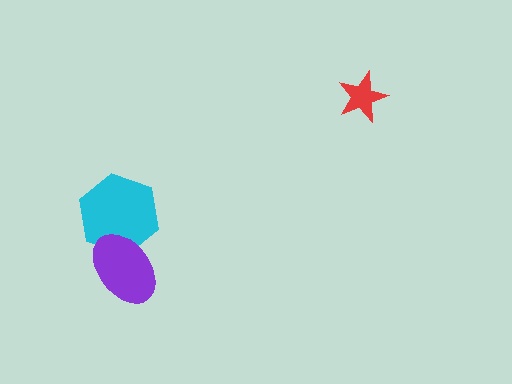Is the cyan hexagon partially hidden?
Yes, it is partially covered by another shape.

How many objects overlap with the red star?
0 objects overlap with the red star.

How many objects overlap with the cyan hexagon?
1 object overlaps with the cyan hexagon.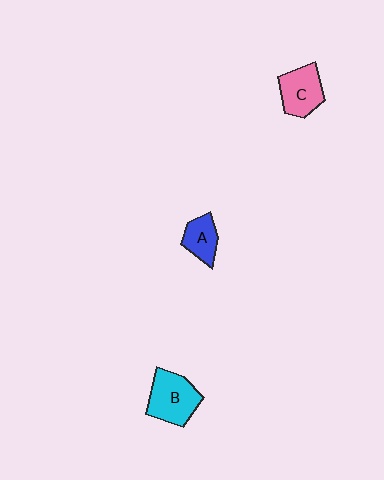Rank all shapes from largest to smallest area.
From largest to smallest: B (cyan), C (pink), A (blue).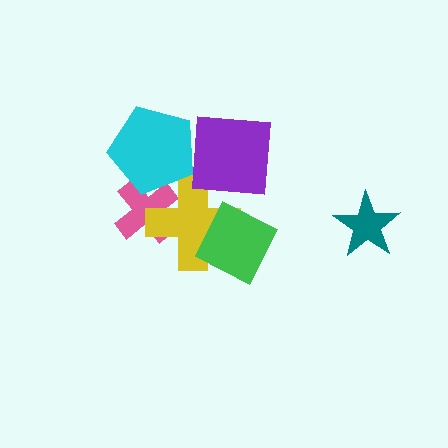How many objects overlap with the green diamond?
1 object overlaps with the green diamond.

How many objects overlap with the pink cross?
2 objects overlap with the pink cross.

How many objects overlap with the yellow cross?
3 objects overlap with the yellow cross.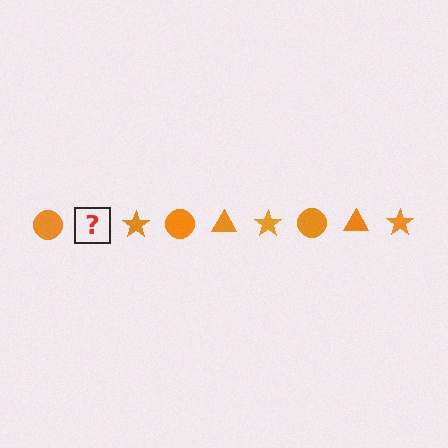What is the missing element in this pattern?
The missing element is an orange triangle.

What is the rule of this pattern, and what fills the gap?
The rule is that the pattern cycles through circle, triangle, star shapes in orange. The gap should be filled with an orange triangle.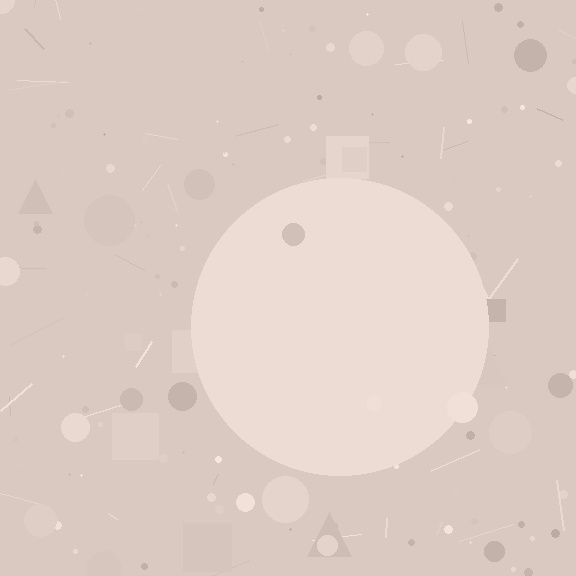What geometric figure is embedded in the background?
A circle is embedded in the background.